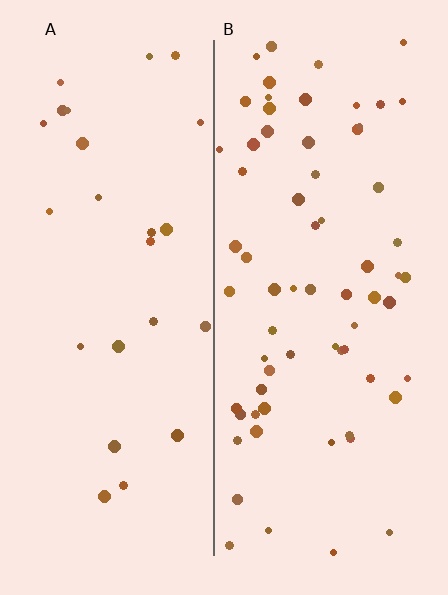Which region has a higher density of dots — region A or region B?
B (the right).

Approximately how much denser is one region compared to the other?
Approximately 2.7× — region B over region A.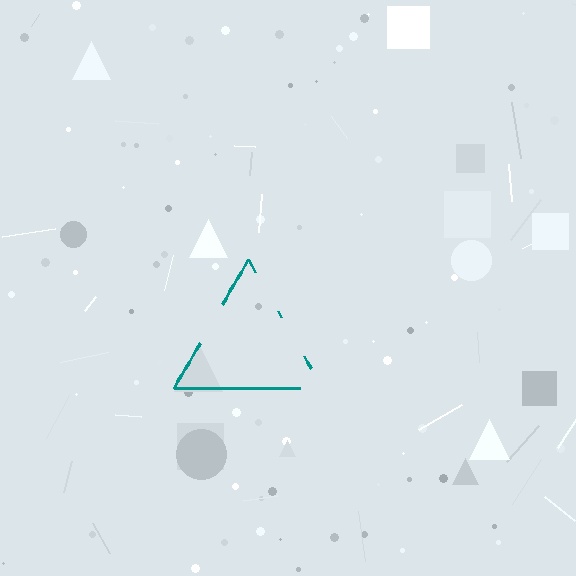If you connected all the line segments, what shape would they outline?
They would outline a triangle.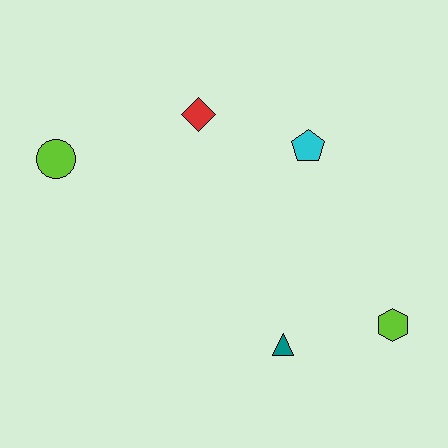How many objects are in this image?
There are 5 objects.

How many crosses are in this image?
There are no crosses.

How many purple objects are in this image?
There are no purple objects.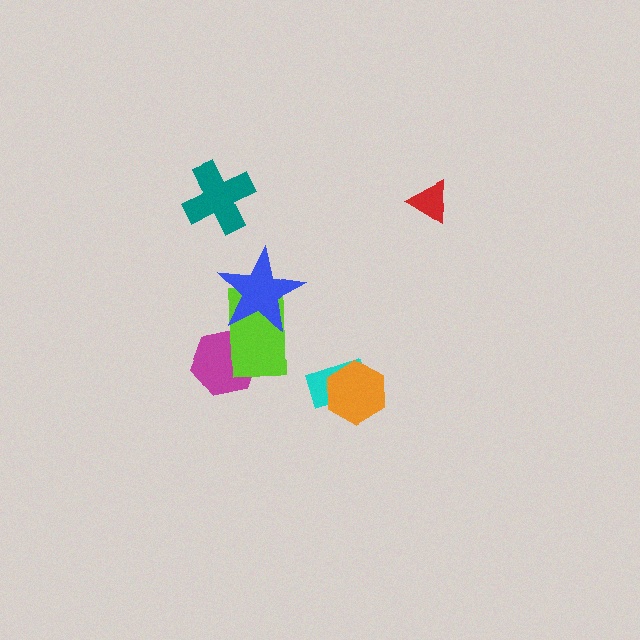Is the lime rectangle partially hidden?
Yes, it is partially covered by another shape.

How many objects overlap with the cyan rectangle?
1 object overlaps with the cyan rectangle.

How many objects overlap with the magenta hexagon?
1 object overlaps with the magenta hexagon.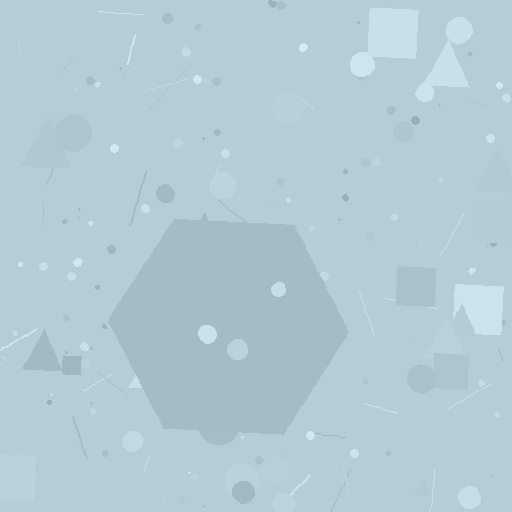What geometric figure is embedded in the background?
A hexagon is embedded in the background.